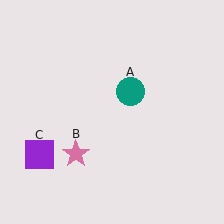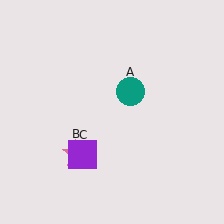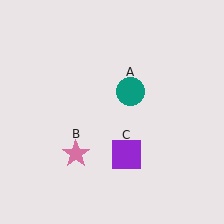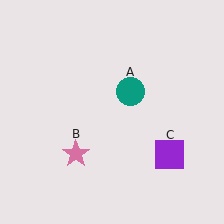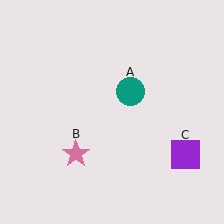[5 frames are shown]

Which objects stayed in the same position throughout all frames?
Teal circle (object A) and pink star (object B) remained stationary.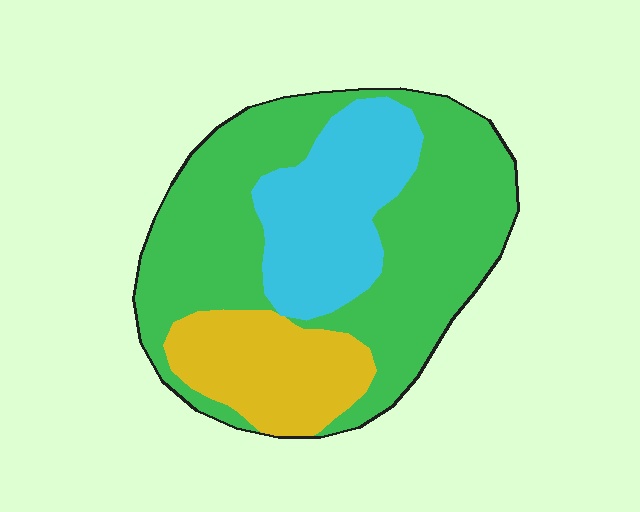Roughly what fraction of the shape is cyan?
Cyan covers 24% of the shape.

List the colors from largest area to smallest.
From largest to smallest: green, cyan, yellow.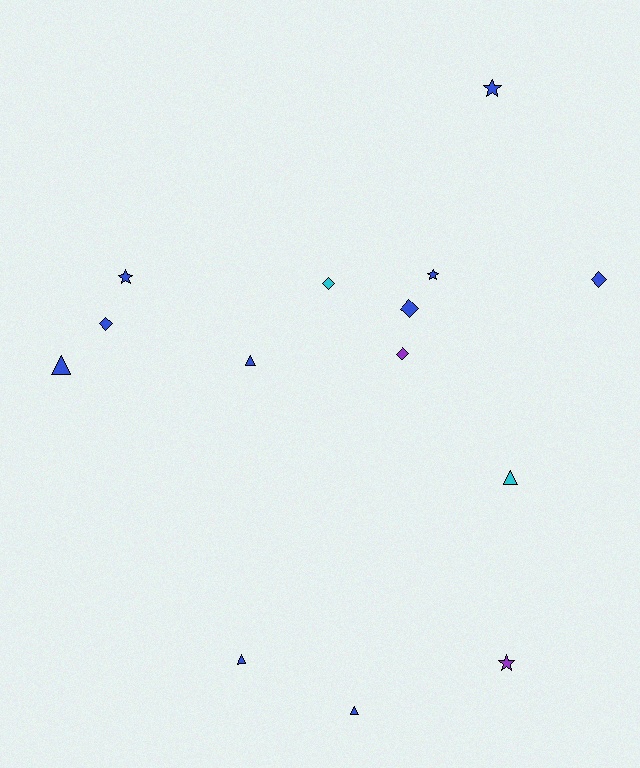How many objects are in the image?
There are 14 objects.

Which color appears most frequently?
Blue, with 10 objects.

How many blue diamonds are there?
There are 3 blue diamonds.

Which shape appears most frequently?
Triangle, with 5 objects.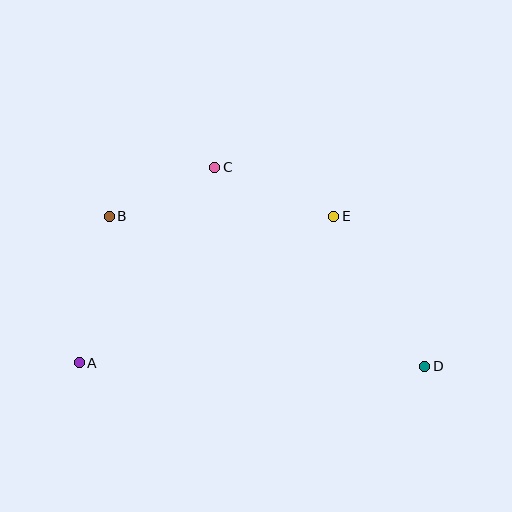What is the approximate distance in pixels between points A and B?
The distance between A and B is approximately 150 pixels.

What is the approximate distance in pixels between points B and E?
The distance between B and E is approximately 224 pixels.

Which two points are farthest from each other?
Points B and D are farthest from each other.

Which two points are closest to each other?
Points B and C are closest to each other.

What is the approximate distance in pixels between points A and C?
The distance between A and C is approximately 238 pixels.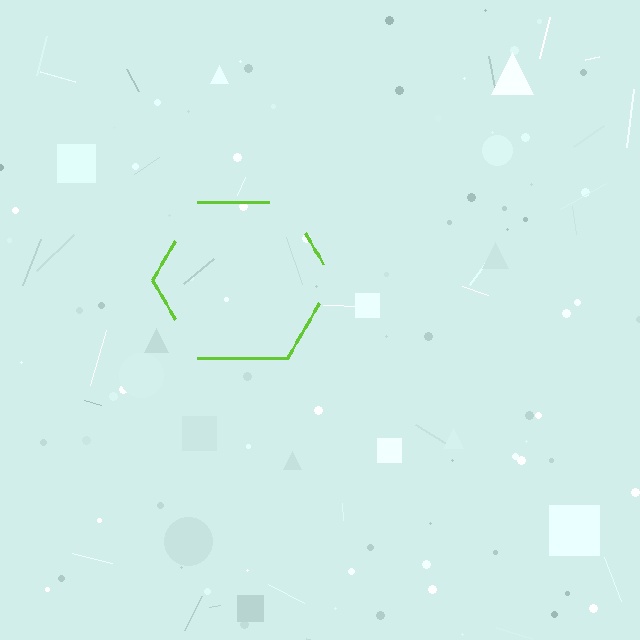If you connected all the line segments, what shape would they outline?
They would outline a hexagon.